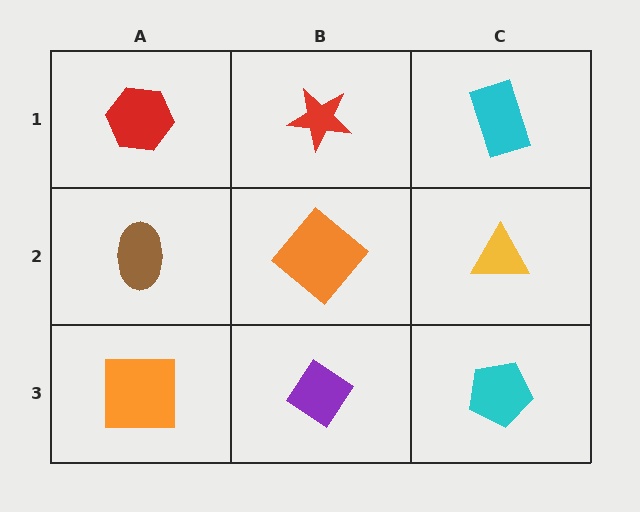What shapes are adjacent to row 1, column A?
A brown ellipse (row 2, column A), a red star (row 1, column B).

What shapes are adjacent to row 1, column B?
An orange diamond (row 2, column B), a red hexagon (row 1, column A), a cyan rectangle (row 1, column C).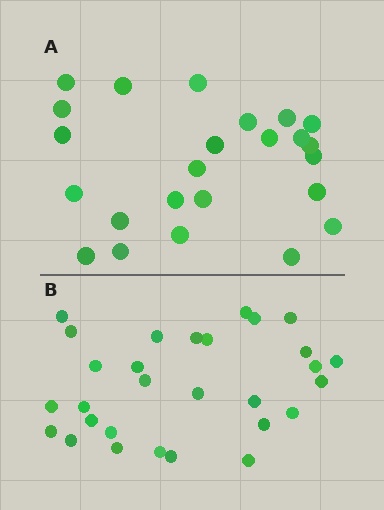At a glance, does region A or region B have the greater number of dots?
Region B (the bottom region) has more dots.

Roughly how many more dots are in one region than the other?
Region B has about 5 more dots than region A.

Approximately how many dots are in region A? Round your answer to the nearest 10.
About 20 dots. (The exact count is 24, which rounds to 20.)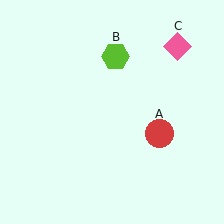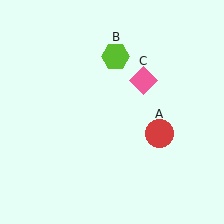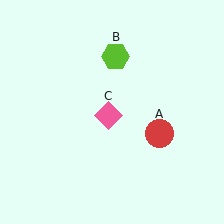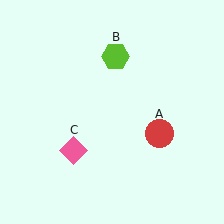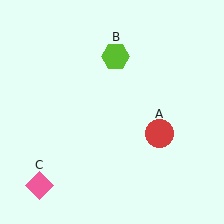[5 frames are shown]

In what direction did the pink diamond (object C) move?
The pink diamond (object C) moved down and to the left.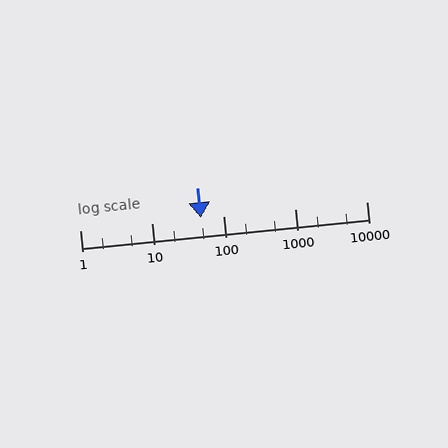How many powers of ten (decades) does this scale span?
The scale spans 4 decades, from 1 to 10000.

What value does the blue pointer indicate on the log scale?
The pointer indicates approximately 49.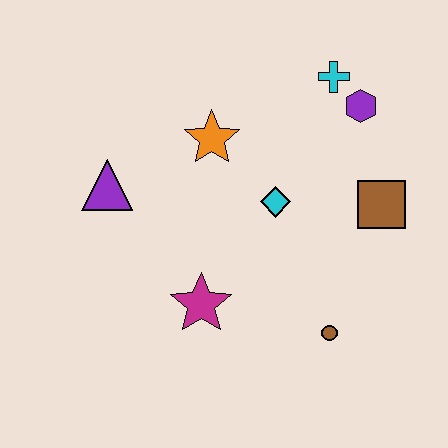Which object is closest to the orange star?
The cyan diamond is closest to the orange star.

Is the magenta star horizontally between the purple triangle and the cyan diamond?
Yes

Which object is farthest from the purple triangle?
The brown square is farthest from the purple triangle.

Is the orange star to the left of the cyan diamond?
Yes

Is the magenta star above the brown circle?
Yes